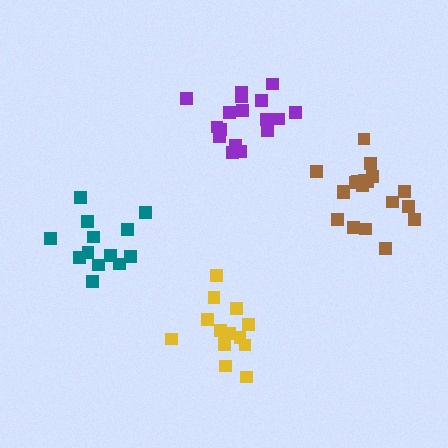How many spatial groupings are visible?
There are 4 spatial groupings.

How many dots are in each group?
Group 1: 17 dots, Group 2: 13 dots, Group 3: 19 dots, Group 4: 14 dots (63 total).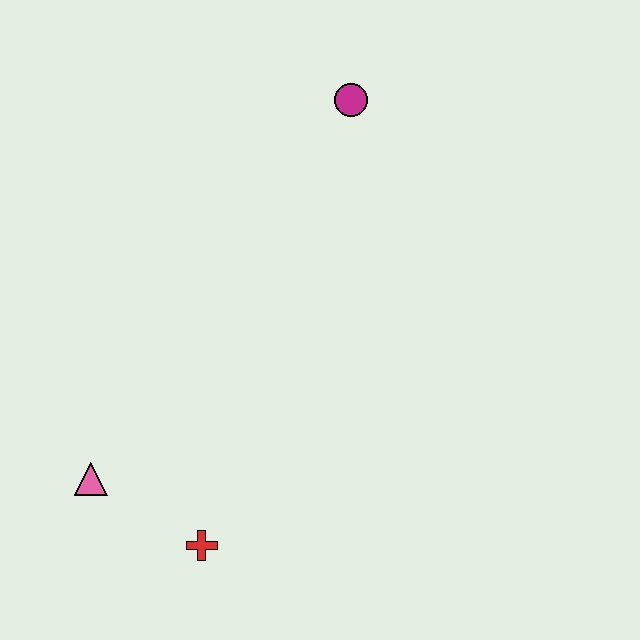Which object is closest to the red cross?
The pink triangle is closest to the red cross.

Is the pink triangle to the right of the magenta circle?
No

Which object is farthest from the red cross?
The magenta circle is farthest from the red cross.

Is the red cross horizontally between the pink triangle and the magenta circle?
Yes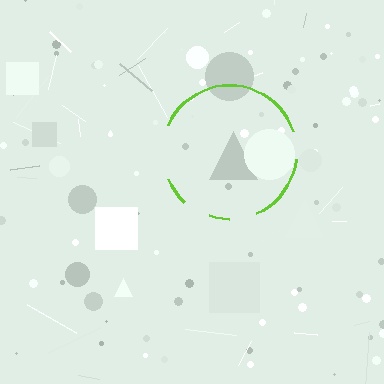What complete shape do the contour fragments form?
The contour fragments form a circle.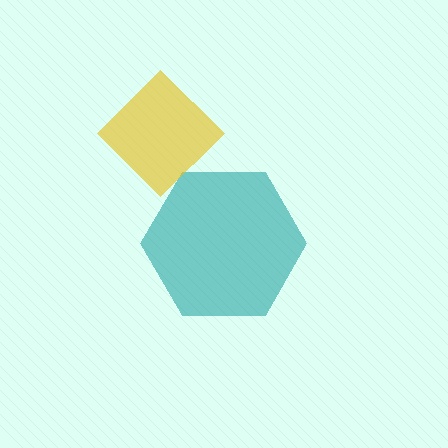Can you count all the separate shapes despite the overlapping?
Yes, there are 2 separate shapes.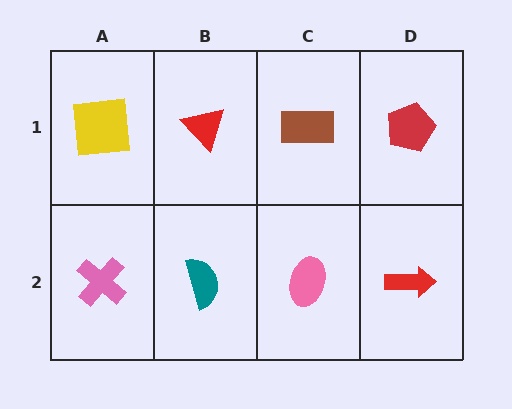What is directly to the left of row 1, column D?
A brown rectangle.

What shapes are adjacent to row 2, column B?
A red triangle (row 1, column B), a pink cross (row 2, column A), a pink ellipse (row 2, column C).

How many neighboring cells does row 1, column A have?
2.